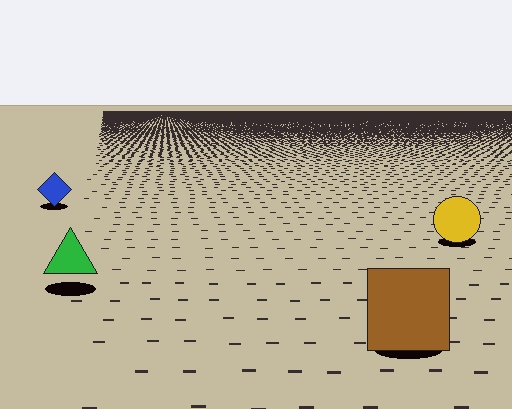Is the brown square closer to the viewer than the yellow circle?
Yes. The brown square is closer — you can tell from the texture gradient: the ground texture is coarser near it.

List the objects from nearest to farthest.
From nearest to farthest: the brown square, the green triangle, the yellow circle, the blue diamond.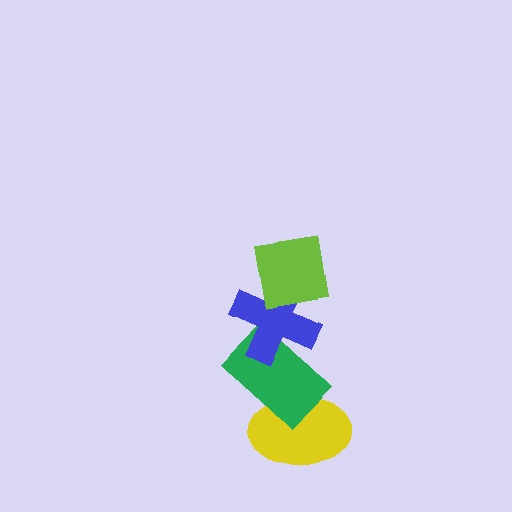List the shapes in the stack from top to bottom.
From top to bottom: the lime square, the blue cross, the green rectangle, the yellow ellipse.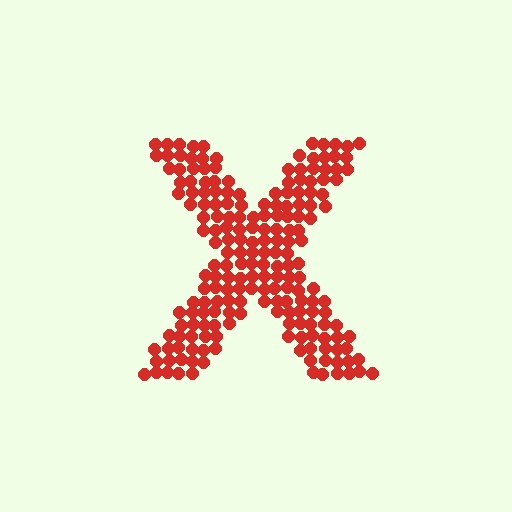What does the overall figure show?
The overall figure shows the letter X.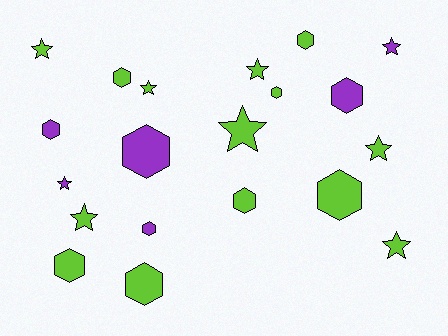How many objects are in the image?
There are 20 objects.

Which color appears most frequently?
Lime, with 14 objects.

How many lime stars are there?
There are 7 lime stars.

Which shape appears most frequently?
Hexagon, with 11 objects.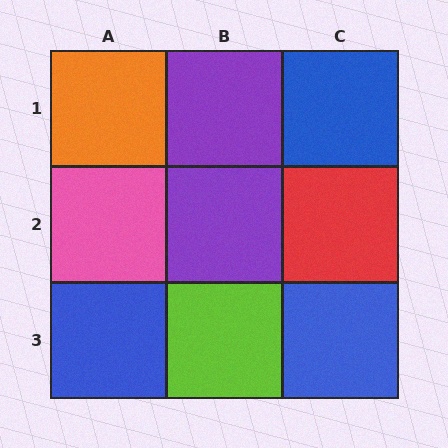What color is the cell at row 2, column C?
Red.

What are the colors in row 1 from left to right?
Orange, purple, blue.